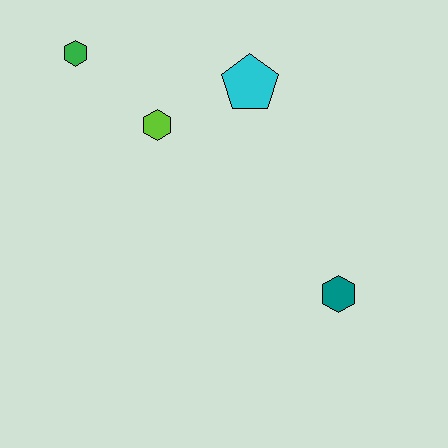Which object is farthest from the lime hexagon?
The teal hexagon is farthest from the lime hexagon.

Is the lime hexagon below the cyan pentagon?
Yes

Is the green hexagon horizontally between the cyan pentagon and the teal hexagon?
No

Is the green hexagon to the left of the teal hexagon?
Yes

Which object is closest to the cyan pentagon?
The lime hexagon is closest to the cyan pentagon.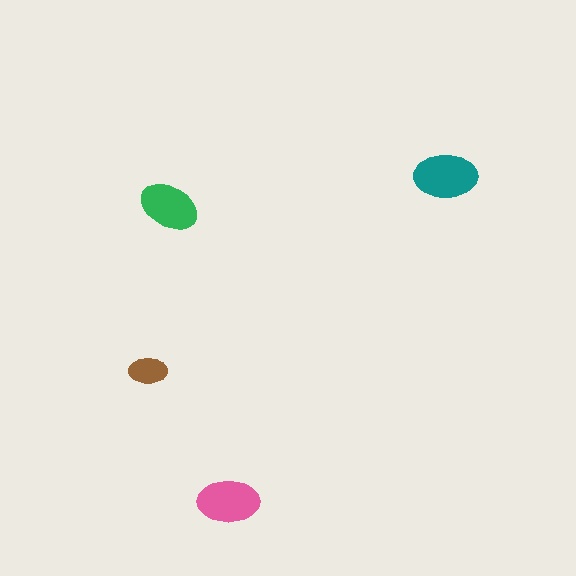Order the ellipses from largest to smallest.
the teal one, the pink one, the green one, the brown one.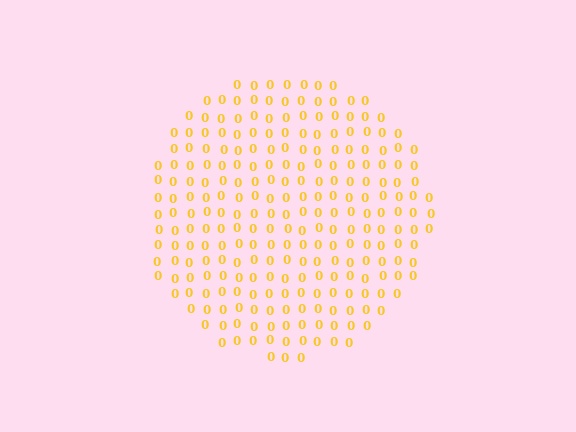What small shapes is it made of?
It is made of small digit 0's.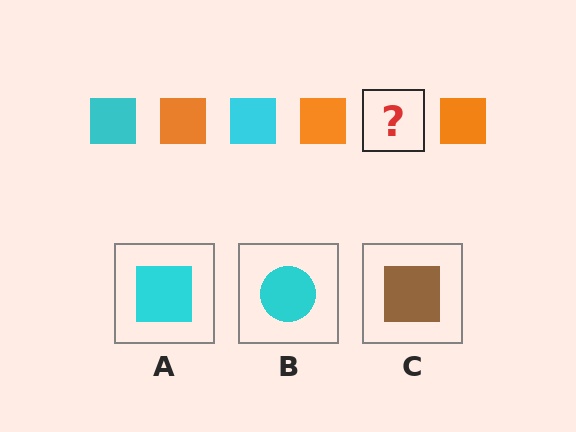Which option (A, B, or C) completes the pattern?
A.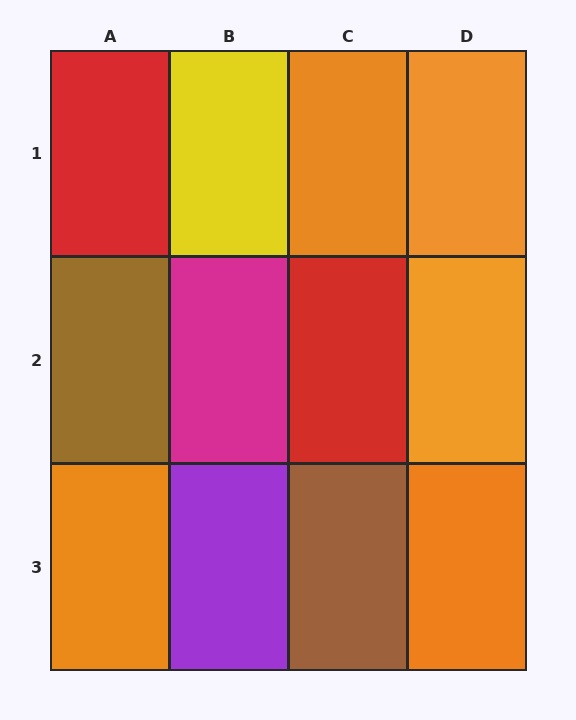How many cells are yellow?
1 cell is yellow.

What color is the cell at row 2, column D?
Orange.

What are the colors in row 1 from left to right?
Red, yellow, orange, orange.